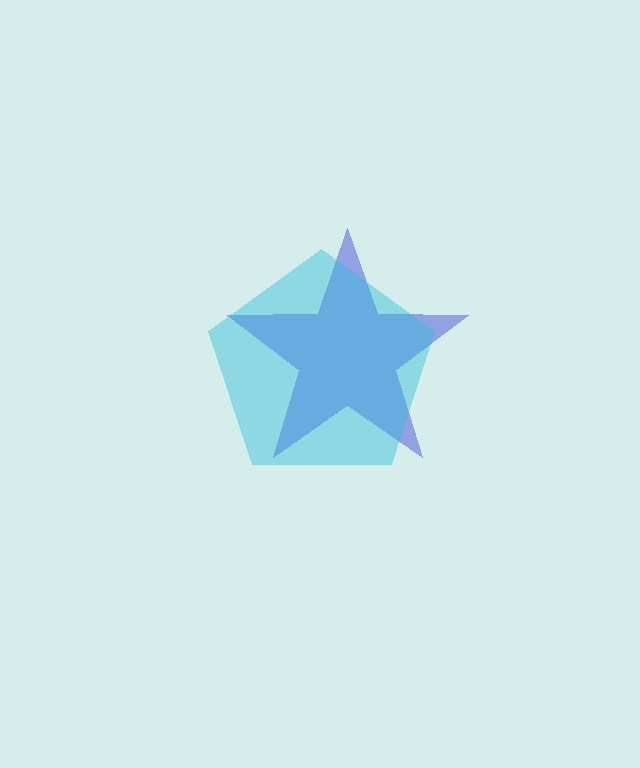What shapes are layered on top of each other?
The layered shapes are: a blue star, a cyan pentagon.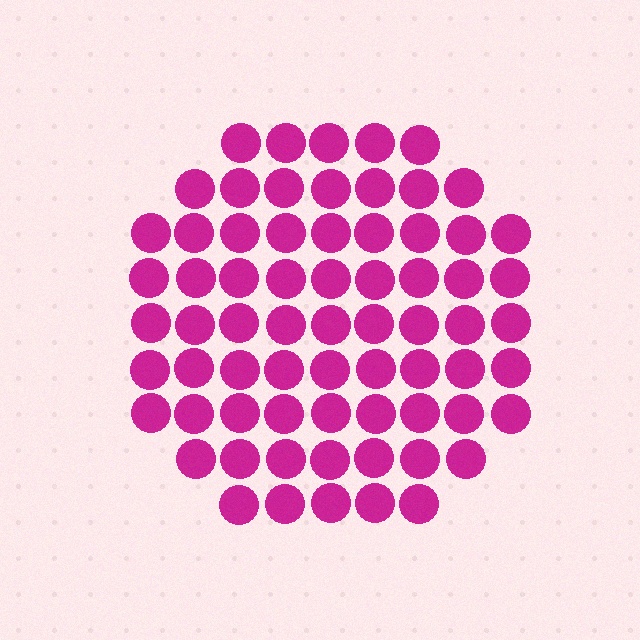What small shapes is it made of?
It is made of small circles.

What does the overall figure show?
The overall figure shows a circle.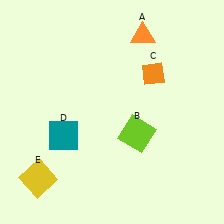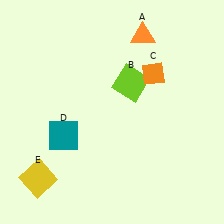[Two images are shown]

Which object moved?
The lime square (B) moved up.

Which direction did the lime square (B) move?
The lime square (B) moved up.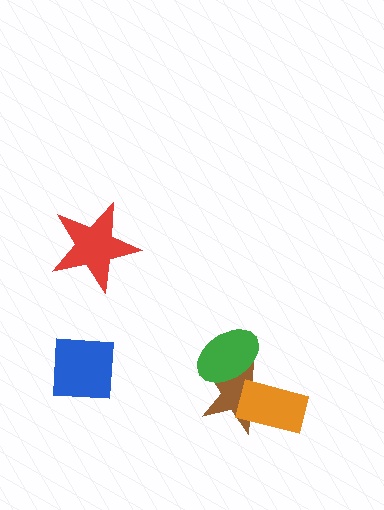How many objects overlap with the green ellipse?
1 object overlaps with the green ellipse.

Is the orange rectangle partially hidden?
No, no other shape covers it.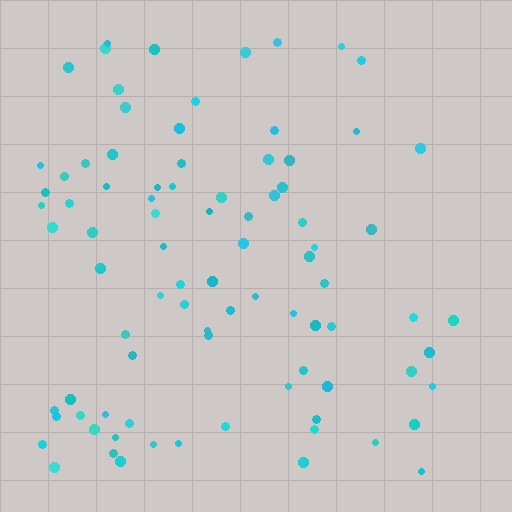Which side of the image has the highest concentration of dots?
The left.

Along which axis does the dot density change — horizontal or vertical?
Horizontal.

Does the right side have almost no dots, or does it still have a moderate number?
Still a moderate number, just noticeably fewer than the left.